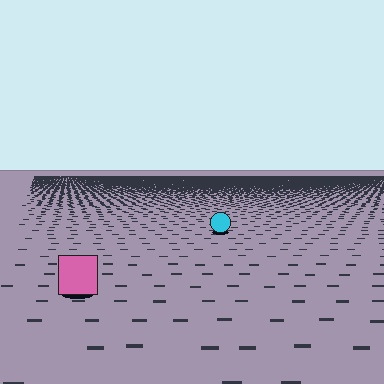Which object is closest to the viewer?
The pink square is closest. The texture marks near it are larger and more spread out.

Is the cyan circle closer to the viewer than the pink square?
No. The pink square is closer — you can tell from the texture gradient: the ground texture is coarser near it.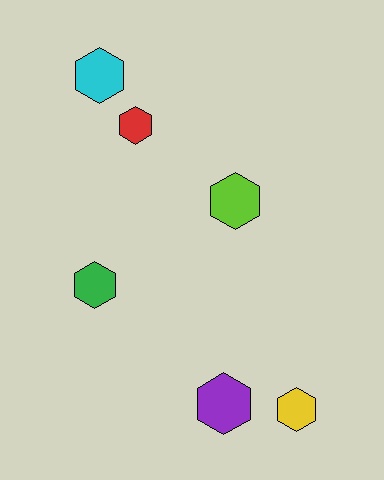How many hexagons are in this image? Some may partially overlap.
There are 6 hexagons.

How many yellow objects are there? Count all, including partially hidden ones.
There is 1 yellow object.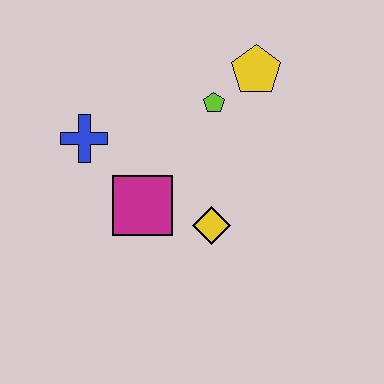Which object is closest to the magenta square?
The yellow diamond is closest to the magenta square.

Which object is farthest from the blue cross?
The yellow pentagon is farthest from the blue cross.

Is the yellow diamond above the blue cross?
No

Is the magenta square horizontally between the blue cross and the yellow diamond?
Yes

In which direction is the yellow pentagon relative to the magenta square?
The yellow pentagon is above the magenta square.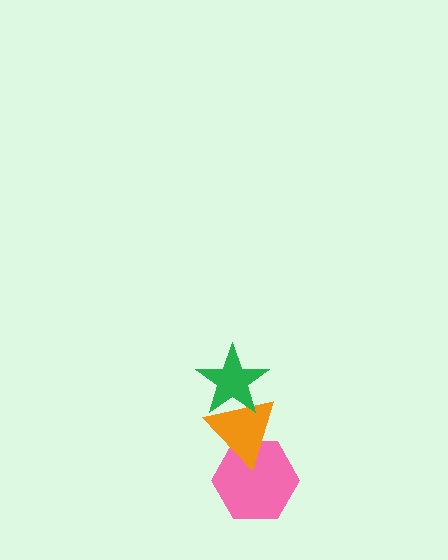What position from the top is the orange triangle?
The orange triangle is 2nd from the top.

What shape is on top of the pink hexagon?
The orange triangle is on top of the pink hexagon.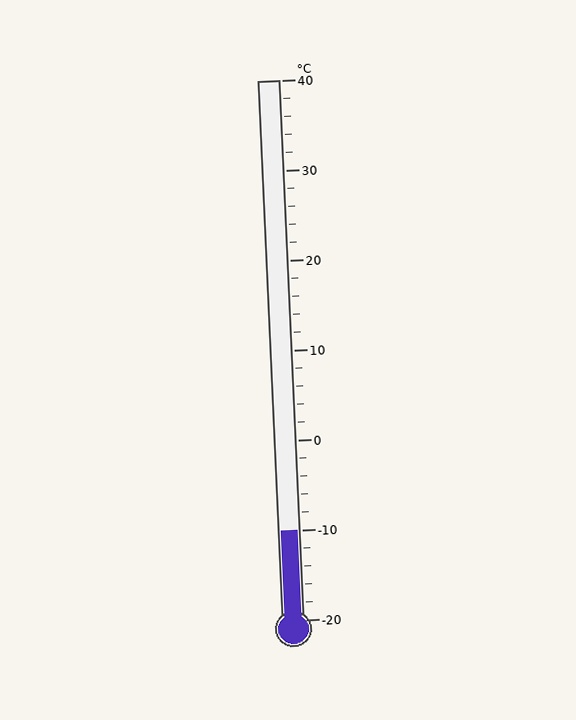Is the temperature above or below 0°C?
The temperature is below 0°C.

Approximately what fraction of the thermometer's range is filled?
The thermometer is filled to approximately 15% of its range.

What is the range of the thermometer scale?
The thermometer scale ranges from -20°C to 40°C.